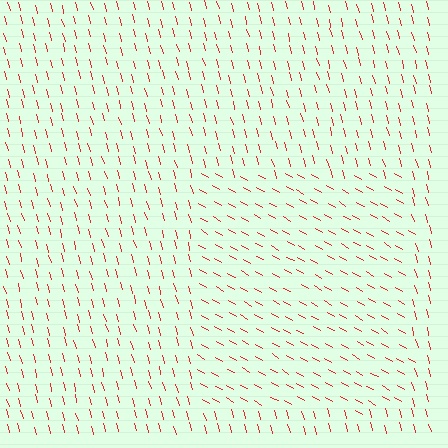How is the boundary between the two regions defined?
The boundary is defined purely by a change in line orientation (approximately 45 degrees difference). All lines are the same color and thickness.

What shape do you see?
I see a rectangle.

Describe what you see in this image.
The image is filled with small red line segments. A rectangle region in the image has lines oriented differently from the surrounding lines, creating a visible texture boundary.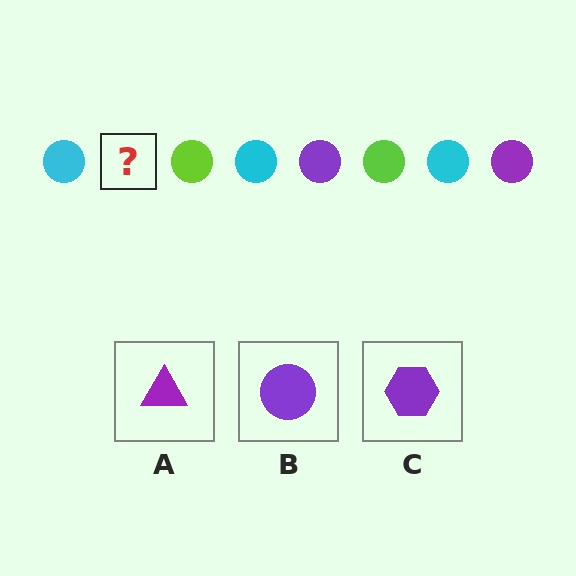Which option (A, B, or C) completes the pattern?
B.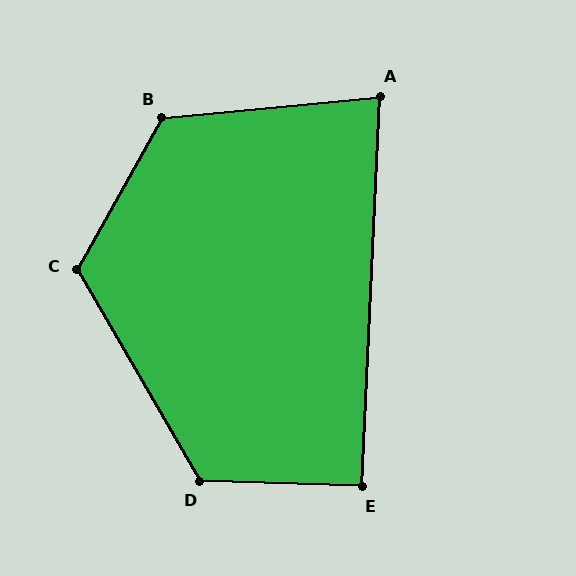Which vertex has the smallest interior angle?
A, at approximately 82 degrees.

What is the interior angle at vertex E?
Approximately 91 degrees (approximately right).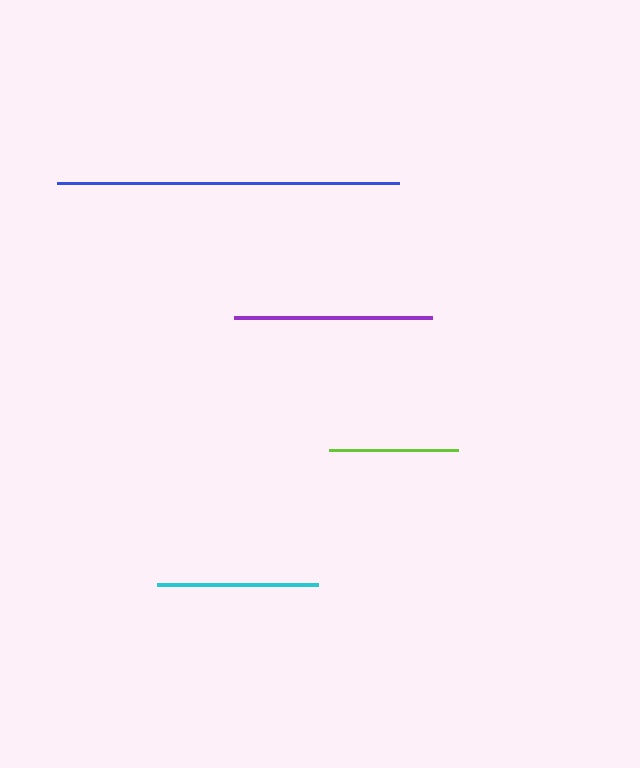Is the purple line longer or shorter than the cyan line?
The purple line is longer than the cyan line.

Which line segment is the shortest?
The lime line is the shortest at approximately 129 pixels.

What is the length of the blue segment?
The blue segment is approximately 343 pixels long.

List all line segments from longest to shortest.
From longest to shortest: blue, purple, cyan, lime.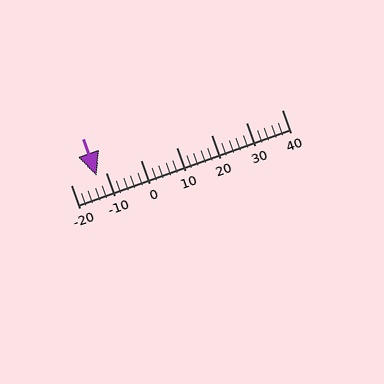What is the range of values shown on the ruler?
The ruler shows values from -20 to 40.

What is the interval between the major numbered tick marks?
The major tick marks are spaced 10 units apart.